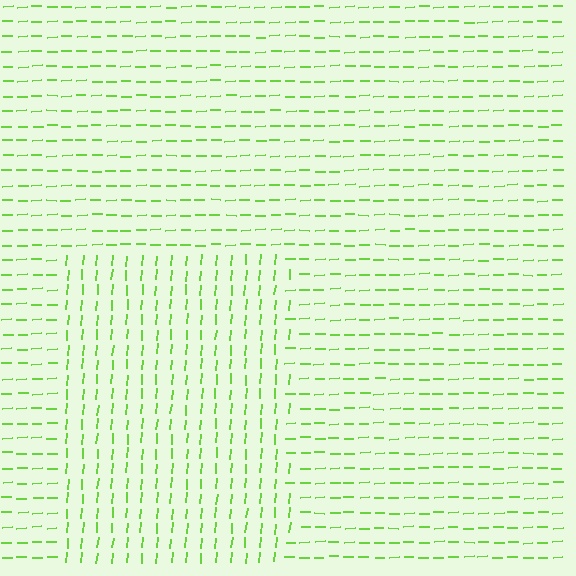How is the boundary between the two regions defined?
The boundary is defined purely by a change in line orientation (approximately 83 degrees difference). All lines are the same color and thickness.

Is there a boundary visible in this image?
Yes, there is a texture boundary formed by a change in line orientation.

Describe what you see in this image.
The image is filled with small lime line segments. A rectangle region in the image has lines oriented differently from the surrounding lines, creating a visible texture boundary.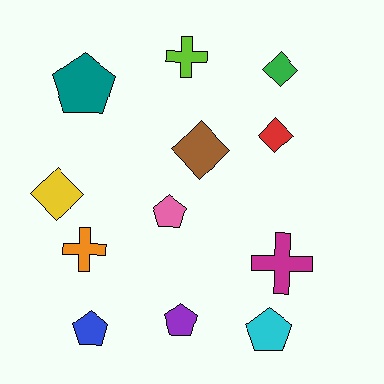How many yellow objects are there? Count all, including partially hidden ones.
There is 1 yellow object.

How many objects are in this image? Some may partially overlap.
There are 12 objects.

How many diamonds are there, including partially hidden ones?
There are 4 diamonds.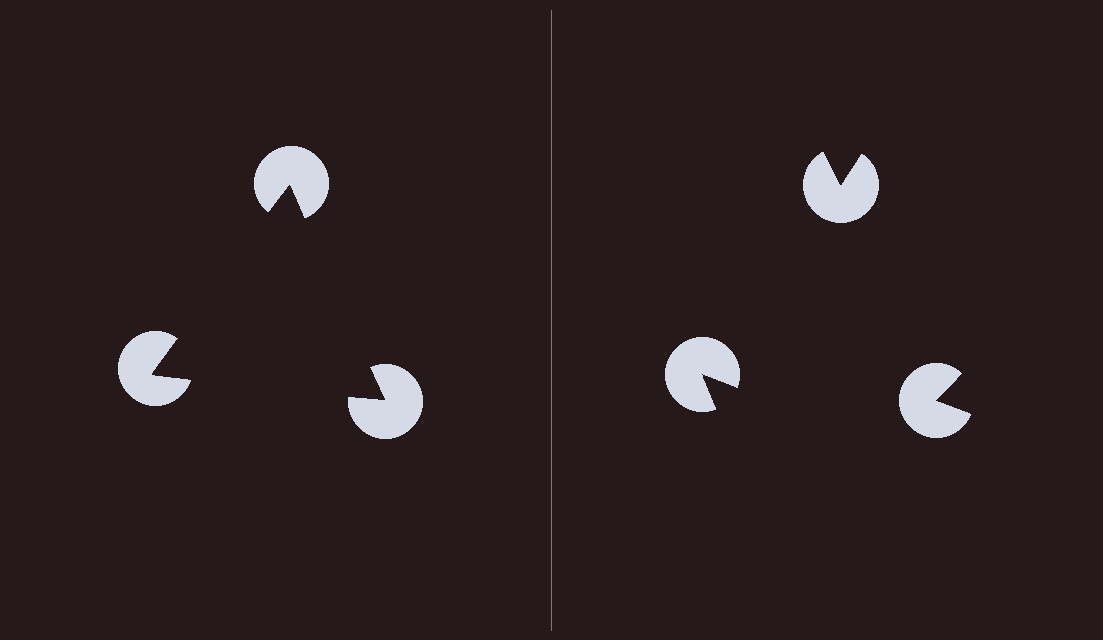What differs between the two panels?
The pac-man discs are positioned identically on both sides; only the wedge orientations differ. On the left they align to a triangle; on the right they are misaligned.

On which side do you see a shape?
An illusory triangle appears on the left side. On the right side the wedge cuts are rotated, so no coherent shape forms.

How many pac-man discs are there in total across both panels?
6 — 3 on each side.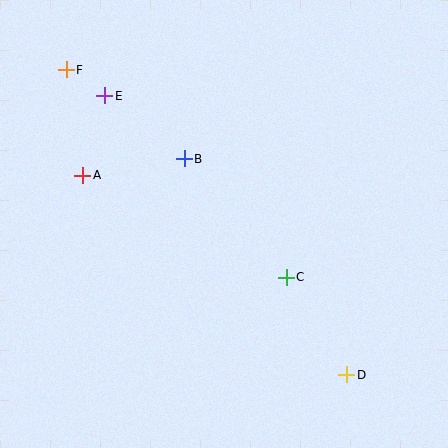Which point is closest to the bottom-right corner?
Point D is closest to the bottom-right corner.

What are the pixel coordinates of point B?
Point B is at (184, 159).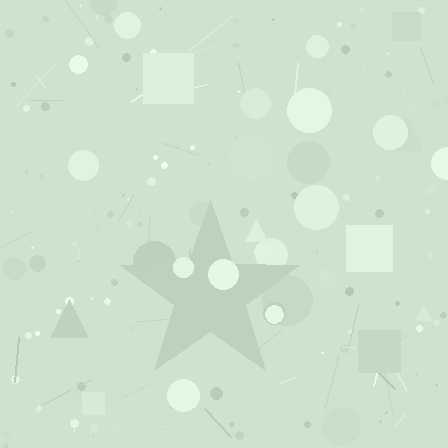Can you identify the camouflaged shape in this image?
The camouflaged shape is a star.